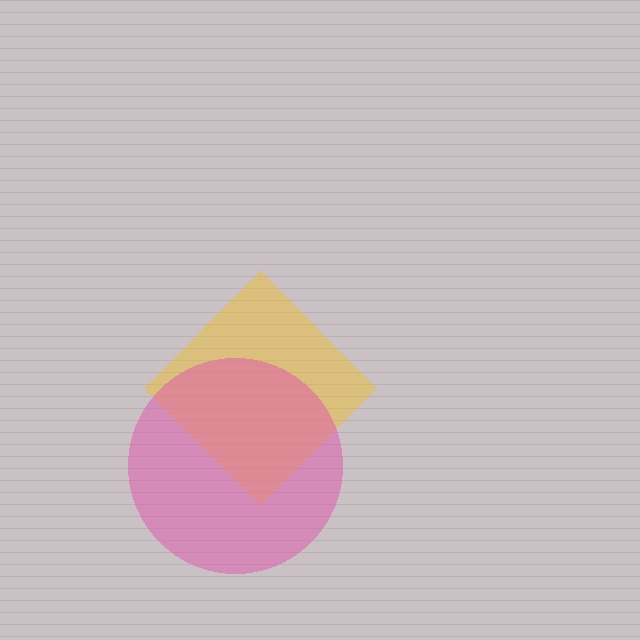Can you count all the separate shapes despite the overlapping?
Yes, there are 2 separate shapes.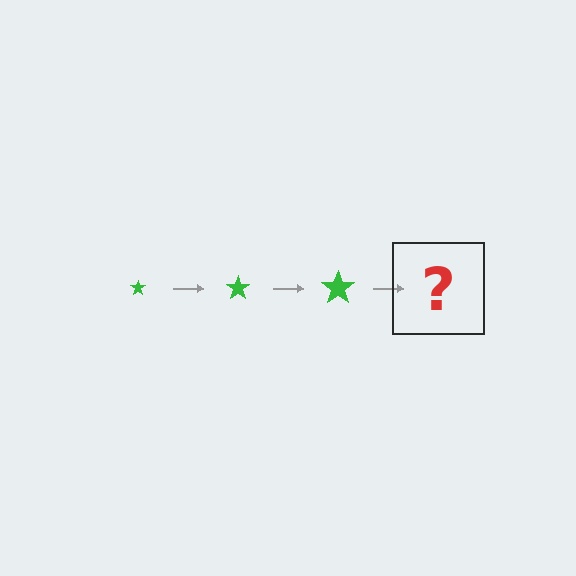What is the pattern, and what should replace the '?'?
The pattern is that the star gets progressively larger each step. The '?' should be a green star, larger than the previous one.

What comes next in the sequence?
The next element should be a green star, larger than the previous one.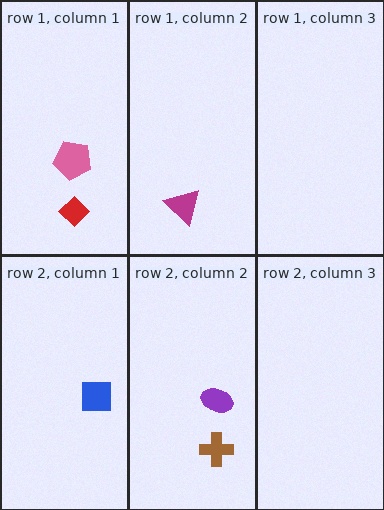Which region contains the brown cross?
The row 2, column 2 region.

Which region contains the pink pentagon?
The row 1, column 1 region.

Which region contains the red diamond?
The row 1, column 1 region.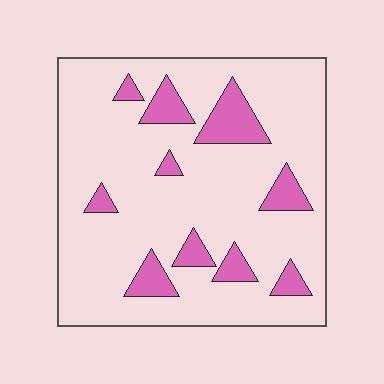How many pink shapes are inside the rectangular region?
10.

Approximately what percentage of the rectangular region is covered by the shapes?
Approximately 15%.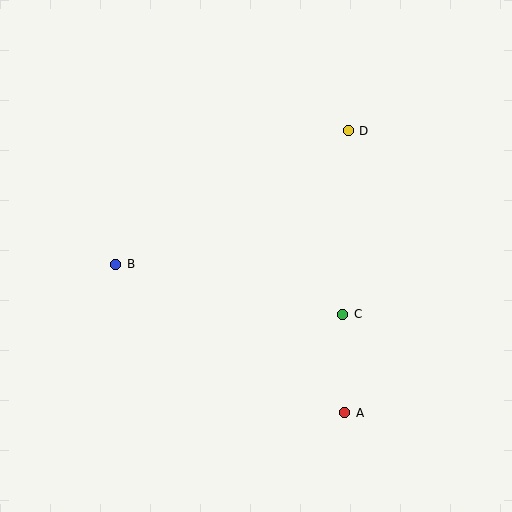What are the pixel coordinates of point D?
Point D is at (348, 131).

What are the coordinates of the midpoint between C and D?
The midpoint between C and D is at (345, 222).